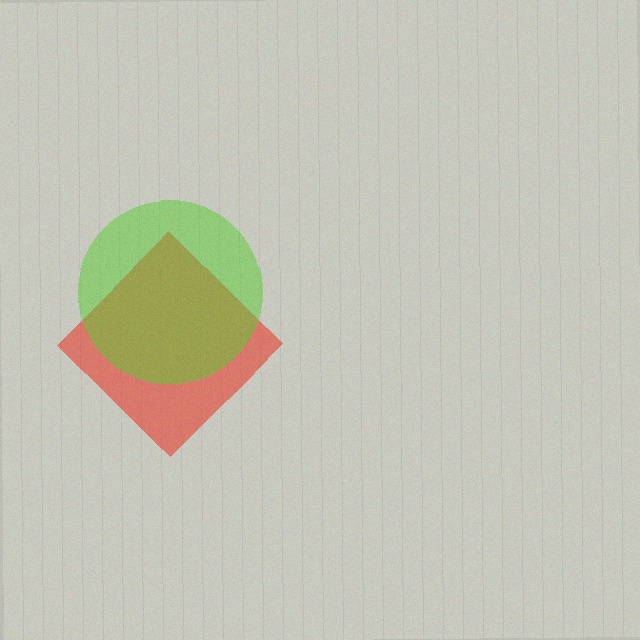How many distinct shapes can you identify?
There are 2 distinct shapes: a red diamond, a lime circle.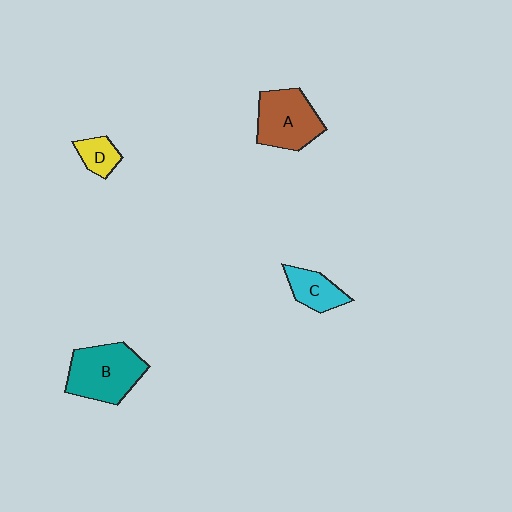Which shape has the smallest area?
Shape D (yellow).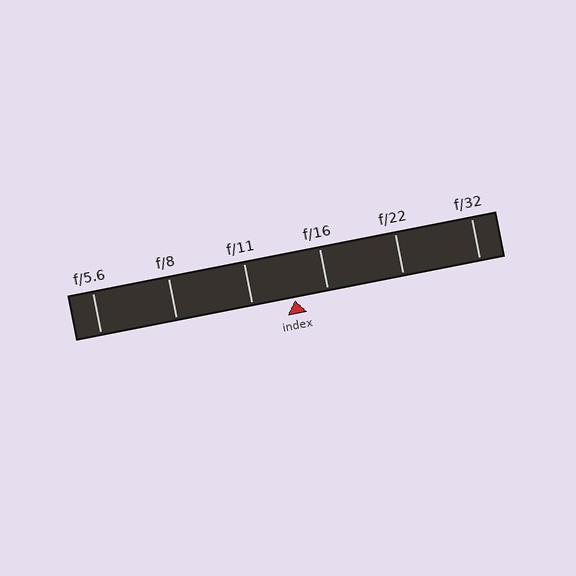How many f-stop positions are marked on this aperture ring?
There are 6 f-stop positions marked.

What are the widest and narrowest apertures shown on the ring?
The widest aperture shown is f/5.6 and the narrowest is f/32.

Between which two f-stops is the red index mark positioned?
The index mark is between f/11 and f/16.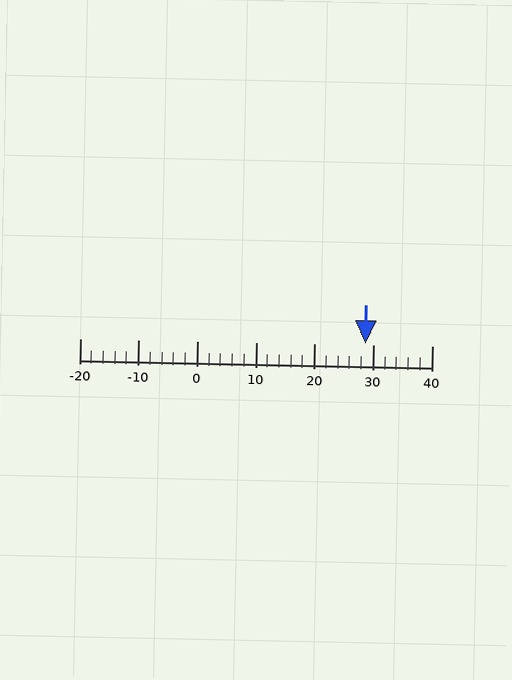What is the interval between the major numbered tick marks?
The major tick marks are spaced 10 units apart.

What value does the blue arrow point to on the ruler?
The blue arrow points to approximately 29.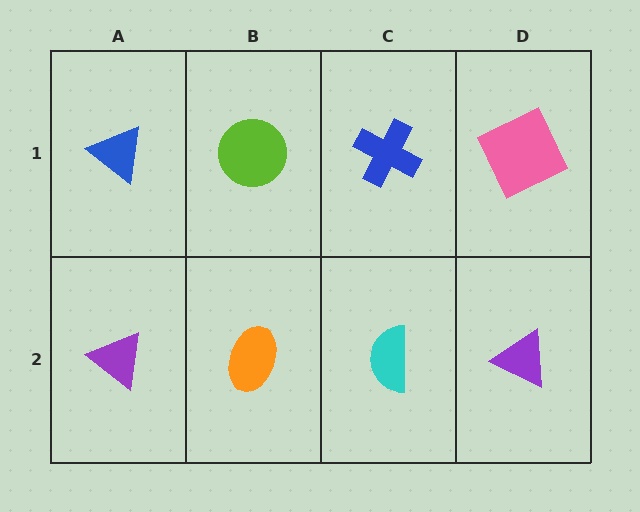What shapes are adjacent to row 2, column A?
A blue triangle (row 1, column A), an orange ellipse (row 2, column B).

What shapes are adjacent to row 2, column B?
A lime circle (row 1, column B), a purple triangle (row 2, column A), a cyan semicircle (row 2, column C).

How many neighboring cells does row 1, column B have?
3.